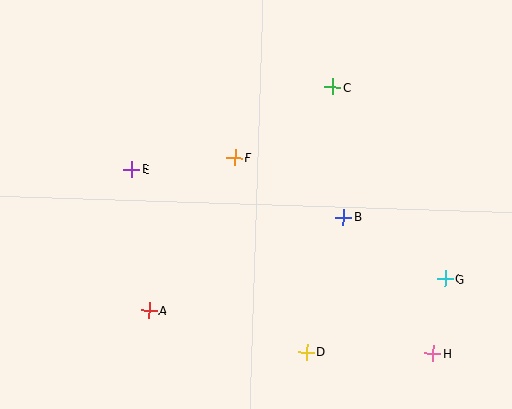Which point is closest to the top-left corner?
Point E is closest to the top-left corner.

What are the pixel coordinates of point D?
Point D is at (307, 352).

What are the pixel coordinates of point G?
Point G is at (445, 279).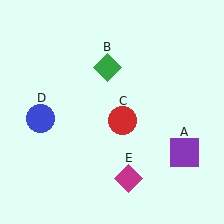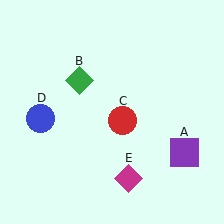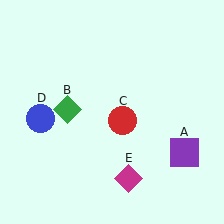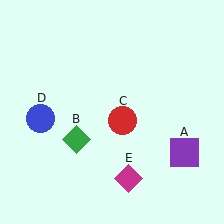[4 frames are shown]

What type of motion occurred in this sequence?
The green diamond (object B) rotated counterclockwise around the center of the scene.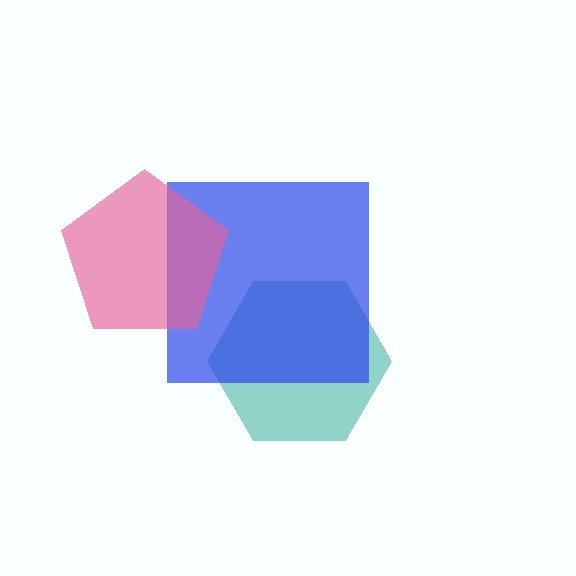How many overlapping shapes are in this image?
There are 3 overlapping shapes in the image.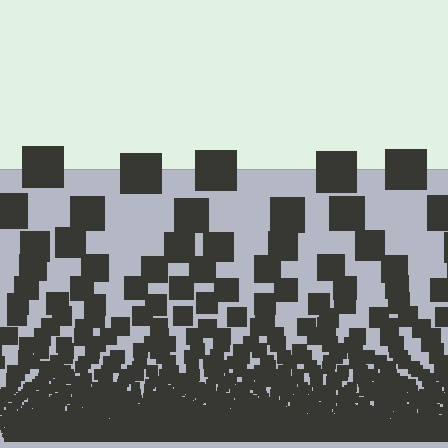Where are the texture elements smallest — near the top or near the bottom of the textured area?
Near the bottom.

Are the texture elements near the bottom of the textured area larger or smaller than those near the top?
Smaller. The gradient is inverted — elements near the bottom are smaller and denser.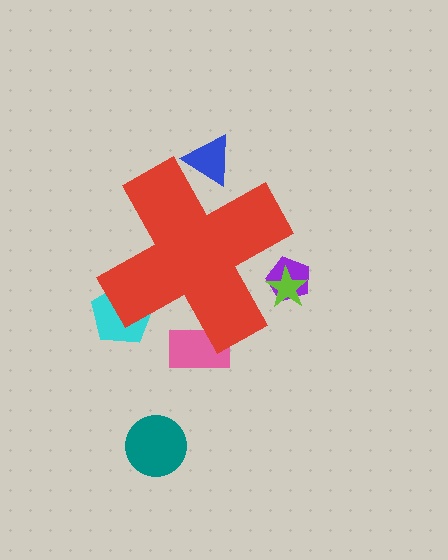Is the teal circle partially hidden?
No, the teal circle is fully visible.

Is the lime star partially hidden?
Yes, the lime star is partially hidden behind the red cross.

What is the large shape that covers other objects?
A red cross.